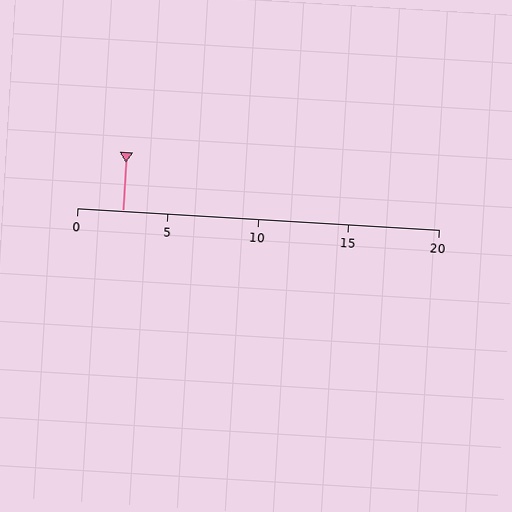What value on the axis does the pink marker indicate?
The marker indicates approximately 2.5.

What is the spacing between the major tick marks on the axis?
The major ticks are spaced 5 apart.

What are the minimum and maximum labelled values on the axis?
The axis runs from 0 to 20.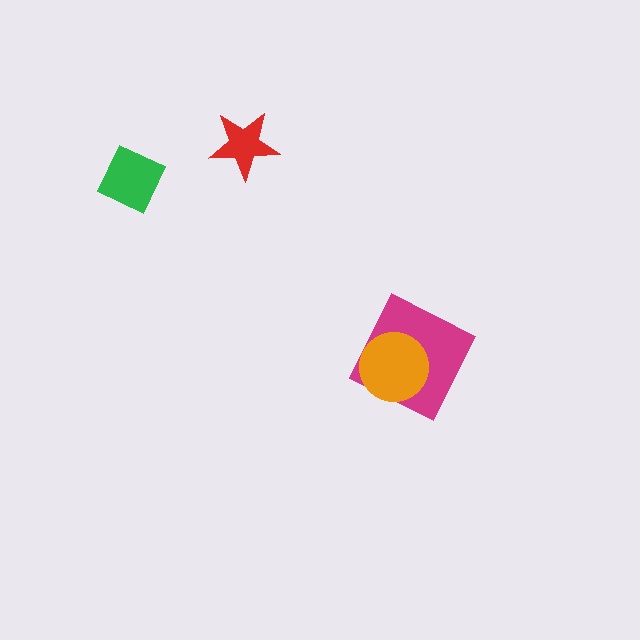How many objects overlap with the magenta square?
1 object overlaps with the magenta square.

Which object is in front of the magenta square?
The orange circle is in front of the magenta square.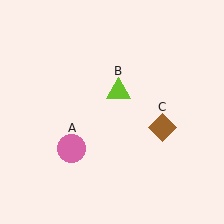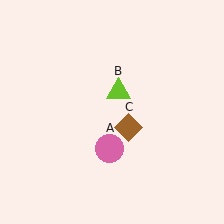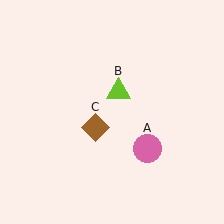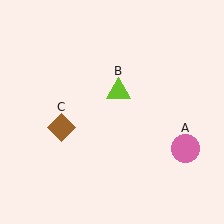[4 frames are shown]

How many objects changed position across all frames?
2 objects changed position: pink circle (object A), brown diamond (object C).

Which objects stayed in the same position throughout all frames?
Lime triangle (object B) remained stationary.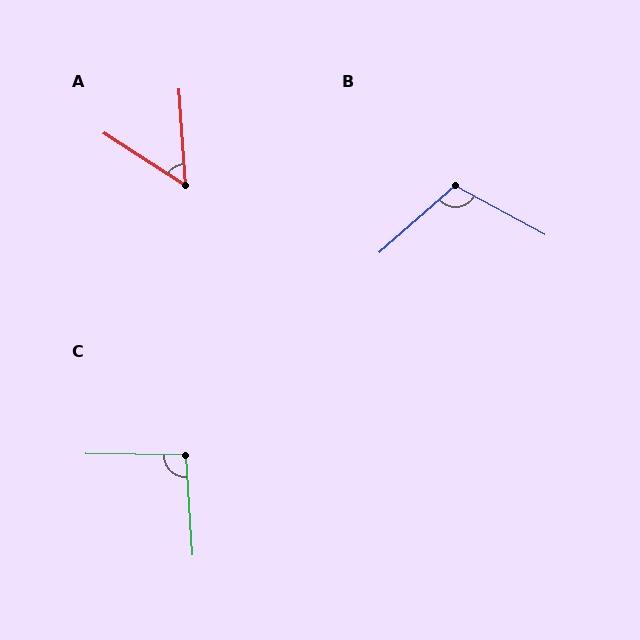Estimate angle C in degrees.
Approximately 94 degrees.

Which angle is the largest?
B, at approximately 110 degrees.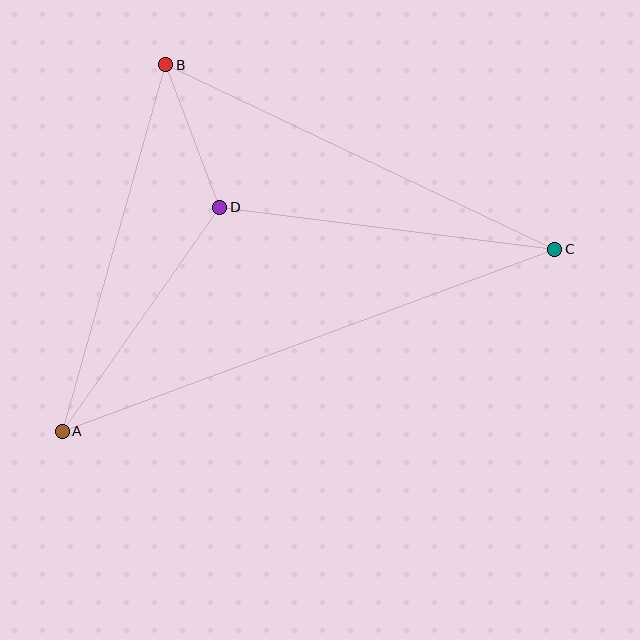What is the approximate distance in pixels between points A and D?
The distance between A and D is approximately 274 pixels.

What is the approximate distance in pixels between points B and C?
The distance between B and C is approximately 431 pixels.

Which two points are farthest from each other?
Points A and C are farthest from each other.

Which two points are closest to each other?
Points B and D are closest to each other.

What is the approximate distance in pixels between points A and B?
The distance between A and B is approximately 381 pixels.